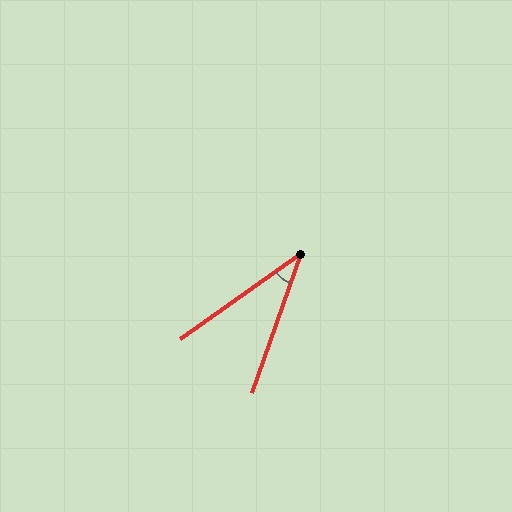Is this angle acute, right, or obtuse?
It is acute.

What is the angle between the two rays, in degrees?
Approximately 36 degrees.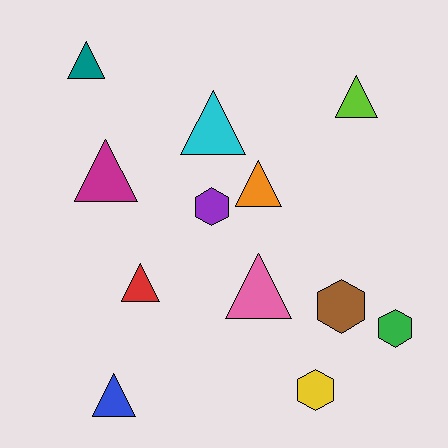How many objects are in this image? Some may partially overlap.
There are 12 objects.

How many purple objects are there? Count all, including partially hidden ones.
There is 1 purple object.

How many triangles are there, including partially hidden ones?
There are 8 triangles.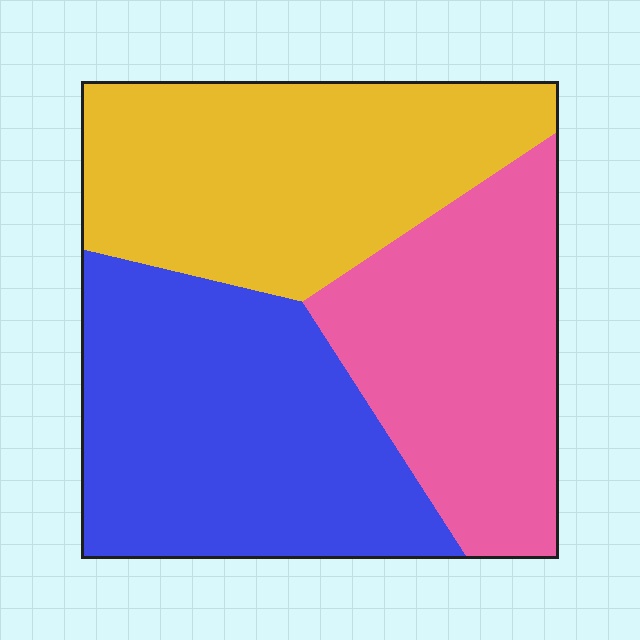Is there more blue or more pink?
Blue.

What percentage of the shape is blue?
Blue takes up about three eighths (3/8) of the shape.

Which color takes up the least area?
Pink, at roughly 30%.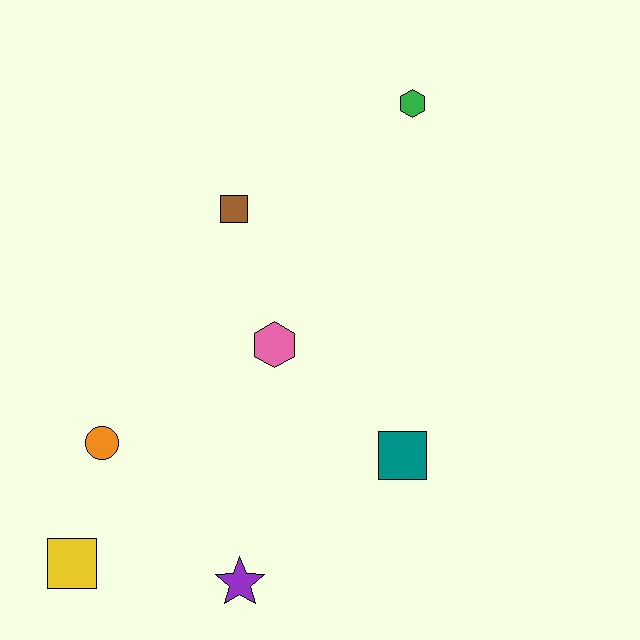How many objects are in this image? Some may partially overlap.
There are 7 objects.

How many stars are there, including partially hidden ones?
There is 1 star.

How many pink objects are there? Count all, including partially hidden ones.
There is 1 pink object.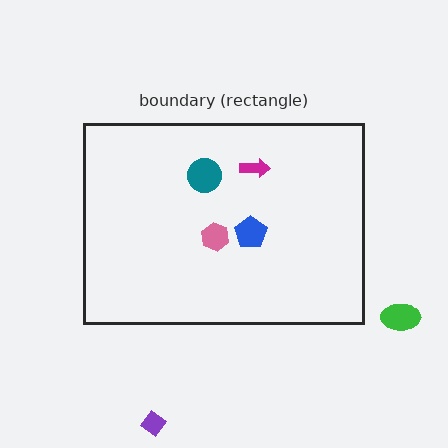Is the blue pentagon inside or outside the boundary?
Inside.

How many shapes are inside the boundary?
4 inside, 2 outside.